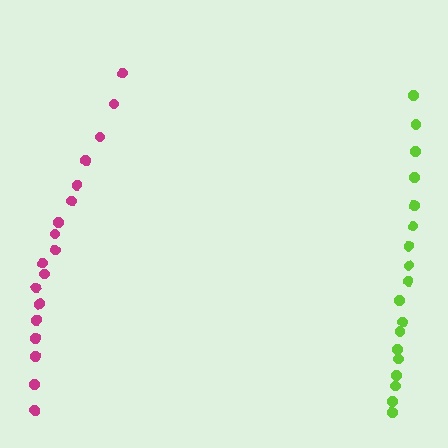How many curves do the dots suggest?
There are 2 distinct paths.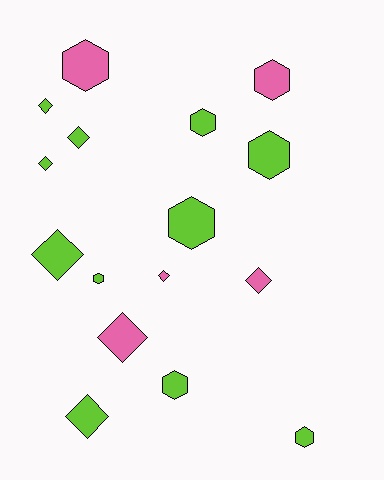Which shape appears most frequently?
Hexagon, with 8 objects.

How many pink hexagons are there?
There are 2 pink hexagons.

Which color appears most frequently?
Lime, with 11 objects.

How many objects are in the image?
There are 16 objects.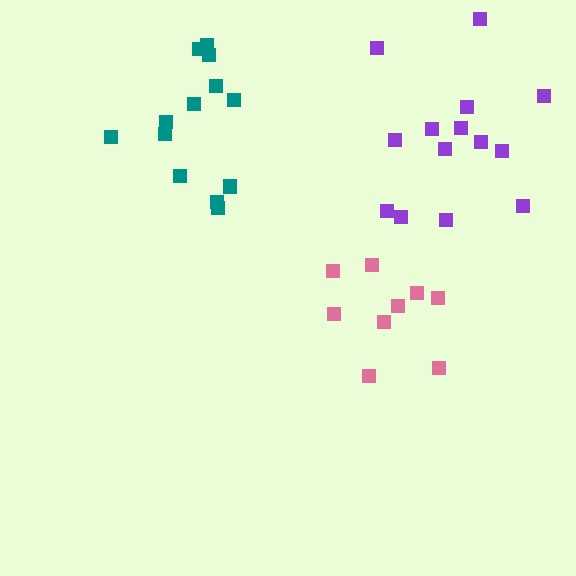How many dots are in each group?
Group 1: 9 dots, Group 2: 14 dots, Group 3: 13 dots (36 total).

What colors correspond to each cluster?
The clusters are colored: pink, purple, teal.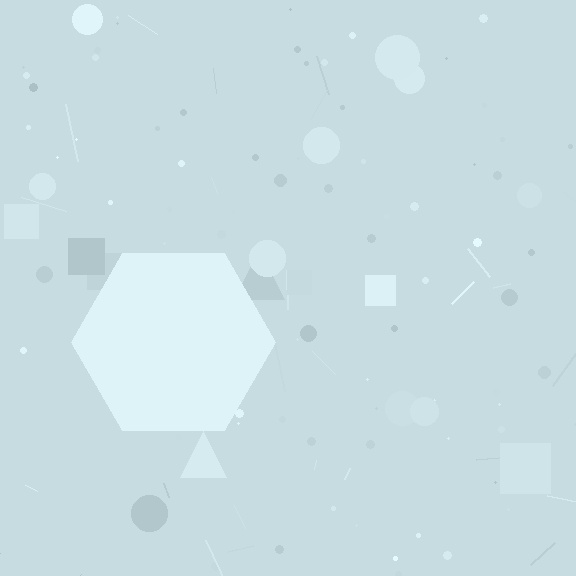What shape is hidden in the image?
A hexagon is hidden in the image.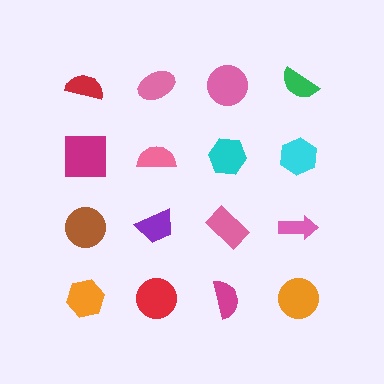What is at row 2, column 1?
A magenta square.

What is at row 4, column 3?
A magenta semicircle.